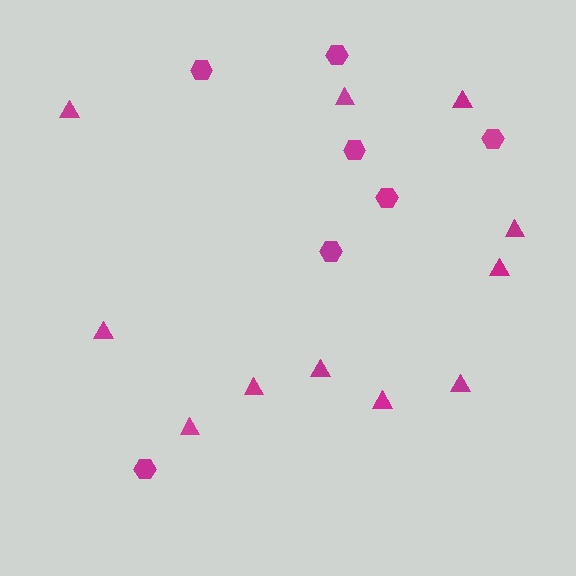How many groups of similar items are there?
There are 2 groups: one group of triangles (11) and one group of hexagons (7).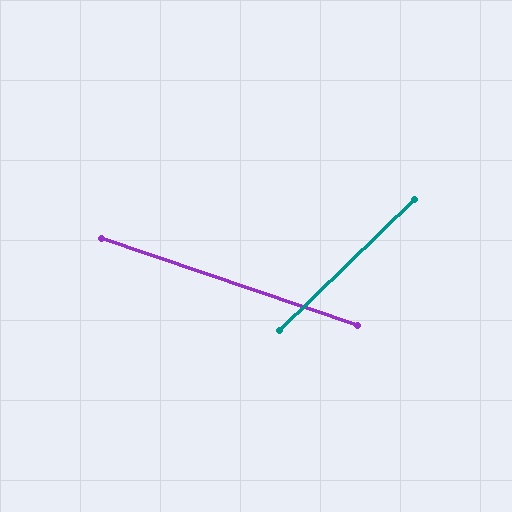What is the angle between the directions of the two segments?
Approximately 63 degrees.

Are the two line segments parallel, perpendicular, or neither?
Neither parallel nor perpendicular — they differ by about 63°.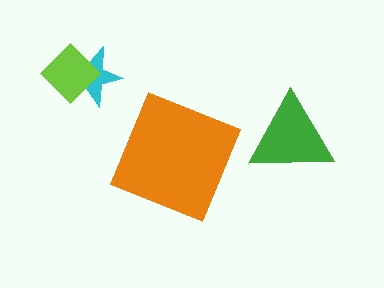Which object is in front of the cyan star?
The lime diamond is in front of the cyan star.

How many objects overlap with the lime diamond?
1 object overlaps with the lime diamond.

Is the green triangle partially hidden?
No, no other shape covers it.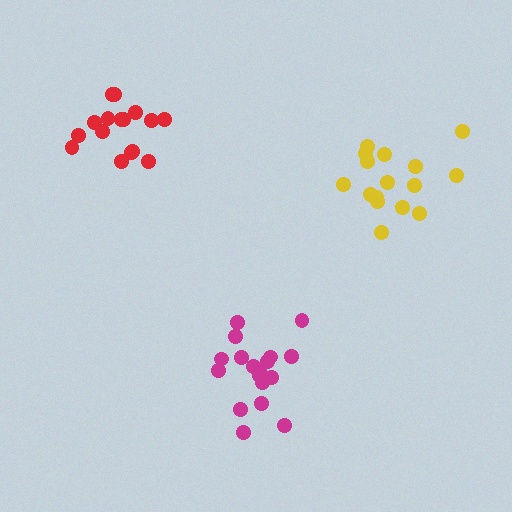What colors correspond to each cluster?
The clusters are colored: magenta, red, yellow.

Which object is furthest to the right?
The yellow cluster is rightmost.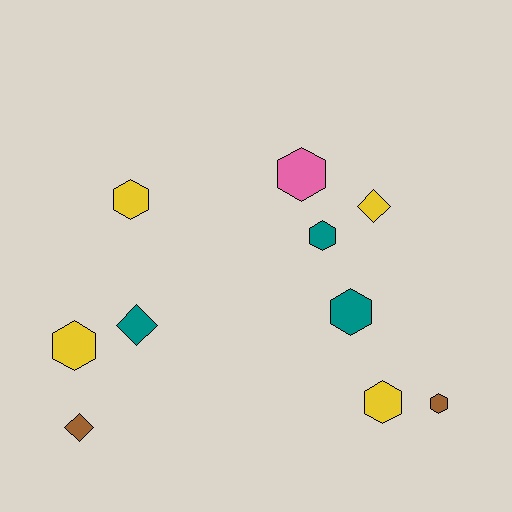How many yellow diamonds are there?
There is 1 yellow diamond.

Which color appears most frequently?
Yellow, with 4 objects.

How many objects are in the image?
There are 10 objects.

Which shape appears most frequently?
Hexagon, with 7 objects.